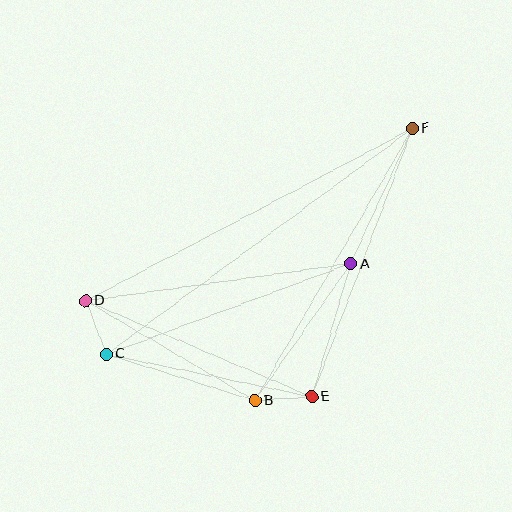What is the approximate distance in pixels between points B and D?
The distance between B and D is approximately 196 pixels.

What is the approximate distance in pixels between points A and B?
The distance between A and B is approximately 167 pixels.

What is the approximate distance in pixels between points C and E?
The distance between C and E is approximately 210 pixels.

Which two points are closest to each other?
Points B and E are closest to each other.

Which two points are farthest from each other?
Points C and F are farthest from each other.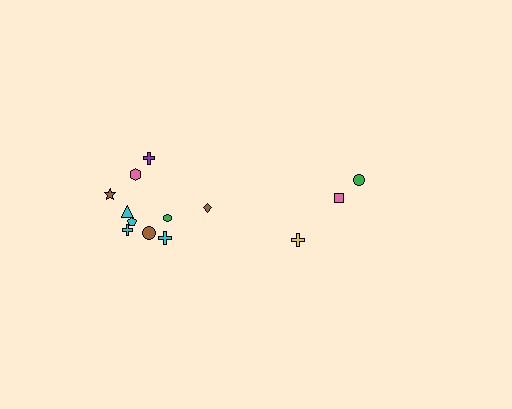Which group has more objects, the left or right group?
The left group.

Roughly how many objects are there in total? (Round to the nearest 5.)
Roughly 15 objects in total.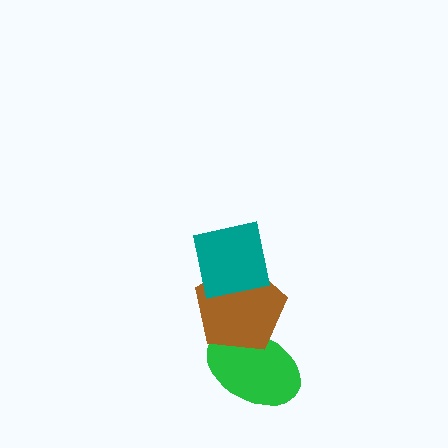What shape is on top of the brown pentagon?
The teal square is on top of the brown pentagon.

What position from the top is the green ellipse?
The green ellipse is 3rd from the top.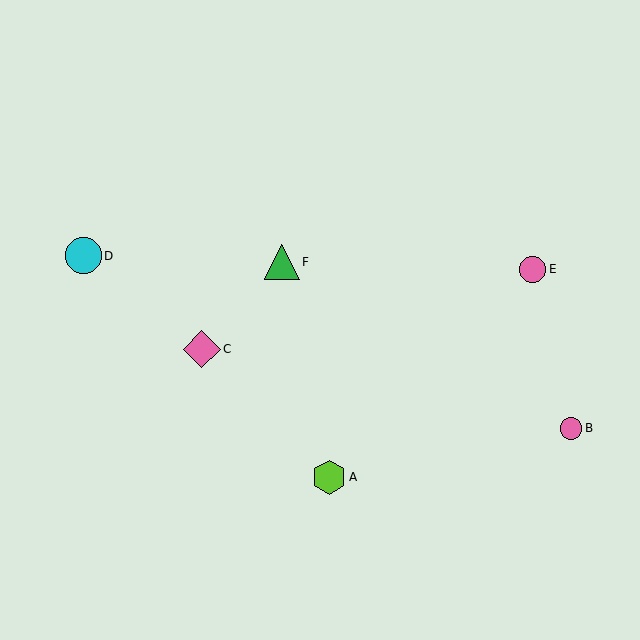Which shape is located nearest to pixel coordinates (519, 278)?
The pink circle (labeled E) at (532, 269) is nearest to that location.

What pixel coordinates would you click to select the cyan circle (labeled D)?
Click at (83, 256) to select the cyan circle D.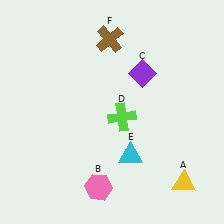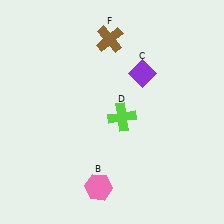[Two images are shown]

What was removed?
The cyan triangle (E), the yellow triangle (A) were removed in Image 2.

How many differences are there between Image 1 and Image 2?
There are 2 differences between the two images.